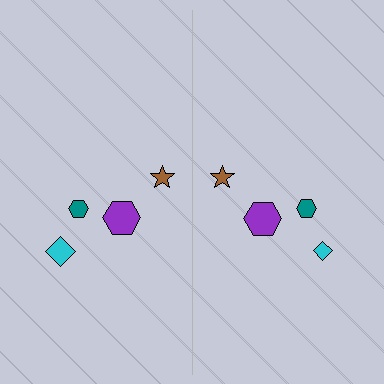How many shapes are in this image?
There are 8 shapes in this image.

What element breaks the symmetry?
The cyan diamond on the right side has a different size than its mirror counterpart.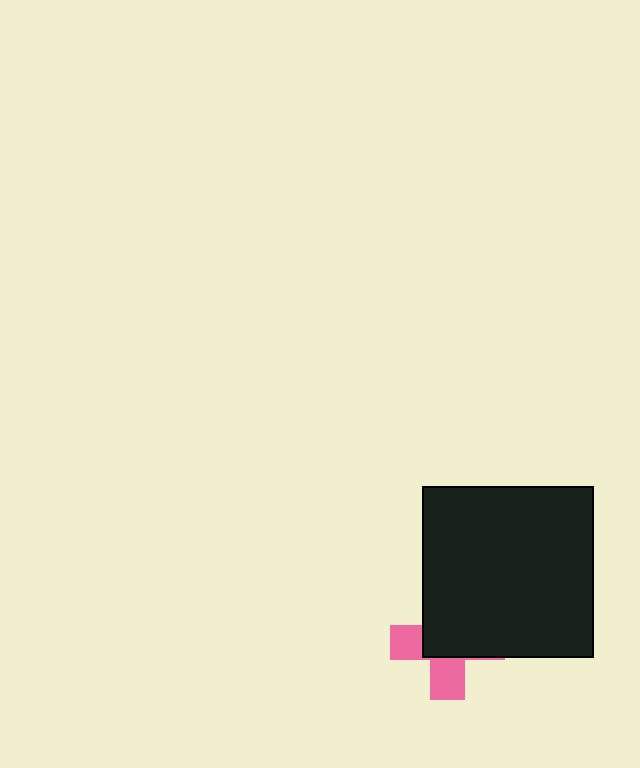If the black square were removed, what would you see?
You would see the complete pink cross.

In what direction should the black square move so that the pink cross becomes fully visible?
The black square should move toward the upper-right. That is the shortest direction to clear the overlap and leave the pink cross fully visible.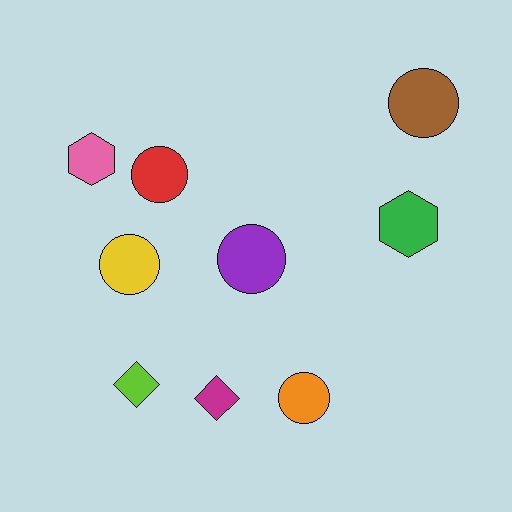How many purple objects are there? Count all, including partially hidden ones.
There is 1 purple object.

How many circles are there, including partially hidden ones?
There are 5 circles.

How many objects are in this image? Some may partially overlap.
There are 9 objects.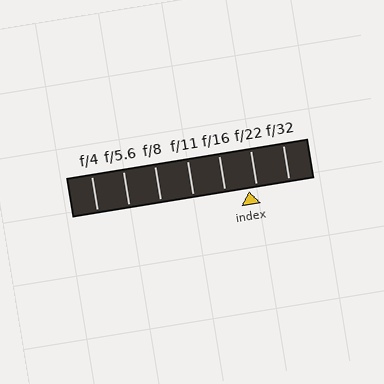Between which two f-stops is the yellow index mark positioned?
The index mark is between f/16 and f/22.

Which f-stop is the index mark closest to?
The index mark is closest to f/22.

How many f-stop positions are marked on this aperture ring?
There are 7 f-stop positions marked.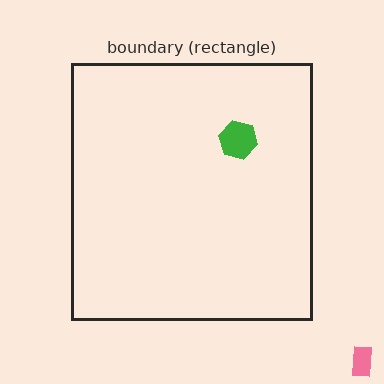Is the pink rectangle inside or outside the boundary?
Outside.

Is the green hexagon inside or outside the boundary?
Inside.